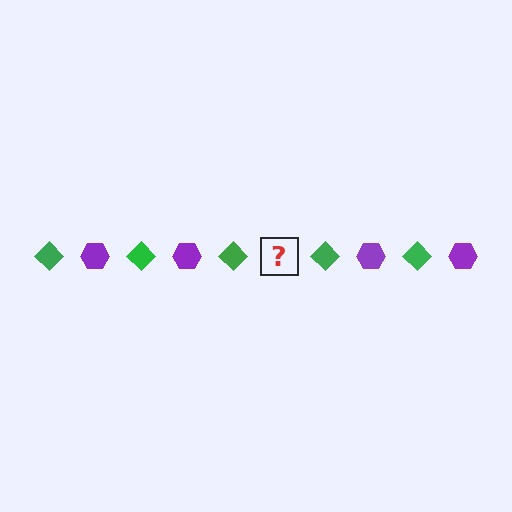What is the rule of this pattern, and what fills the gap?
The rule is that the pattern alternates between green diamond and purple hexagon. The gap should be filled with a purple hexagon.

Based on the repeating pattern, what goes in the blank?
The blank should be a purple hexagon.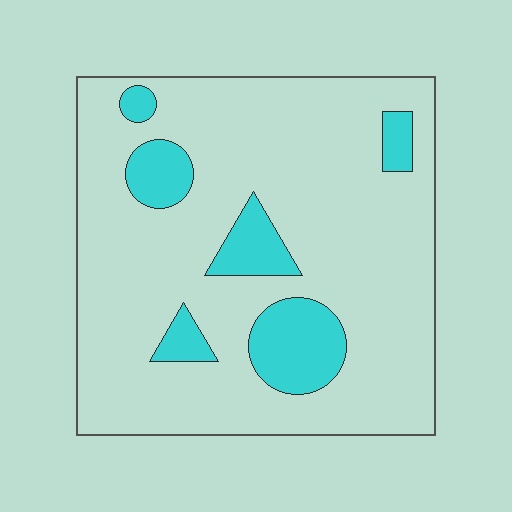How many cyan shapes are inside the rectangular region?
6.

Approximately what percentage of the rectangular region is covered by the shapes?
Approximately 15%.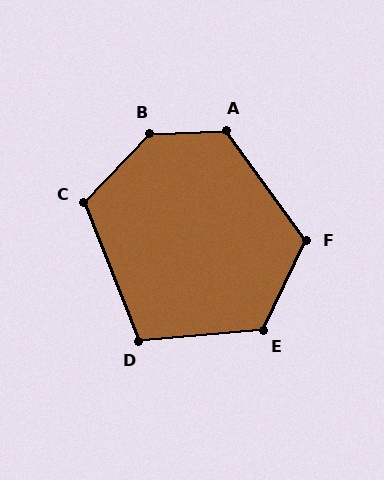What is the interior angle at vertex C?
Approximately 115 degrees (obtuse).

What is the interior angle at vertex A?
Approximately 124 degrees (obtuse).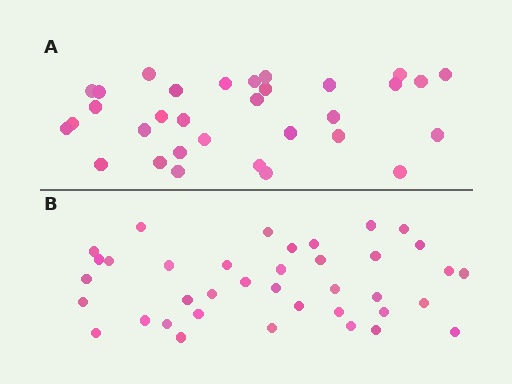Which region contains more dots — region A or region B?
Region B (the bottom region) has more dots.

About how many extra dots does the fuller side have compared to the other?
Region B has about 6 more dots than region A.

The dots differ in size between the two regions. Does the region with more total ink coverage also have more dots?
No. Region A has more total ink coverage because its dots are larger, but region B actually contains more individual dots. Total area can be misleading — the number of items is what matters here.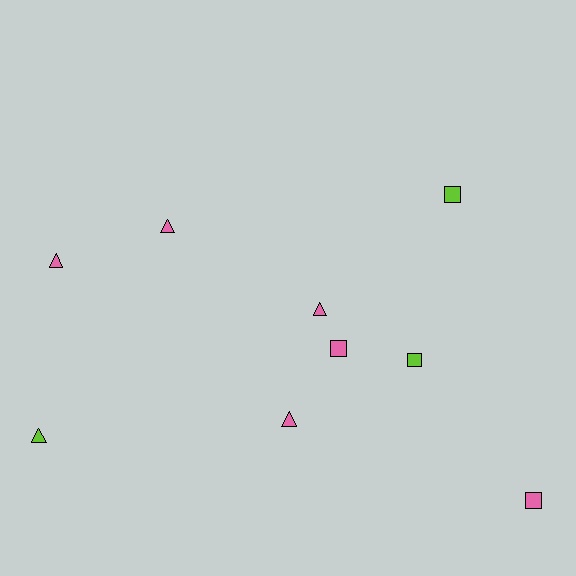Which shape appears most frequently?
Triangle, with 5 objects.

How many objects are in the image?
There are 9 objects.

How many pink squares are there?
There are 2 pink squares.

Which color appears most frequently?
Pink, with 6 objects.